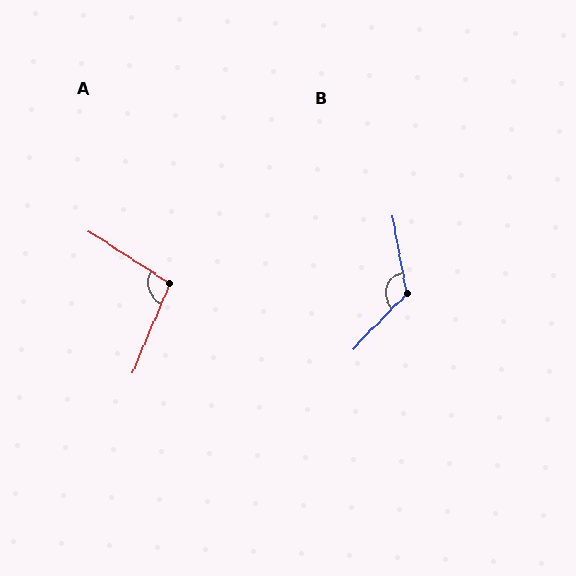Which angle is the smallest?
A, at approximately 100 degrees.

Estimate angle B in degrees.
Approximately 125 degrees.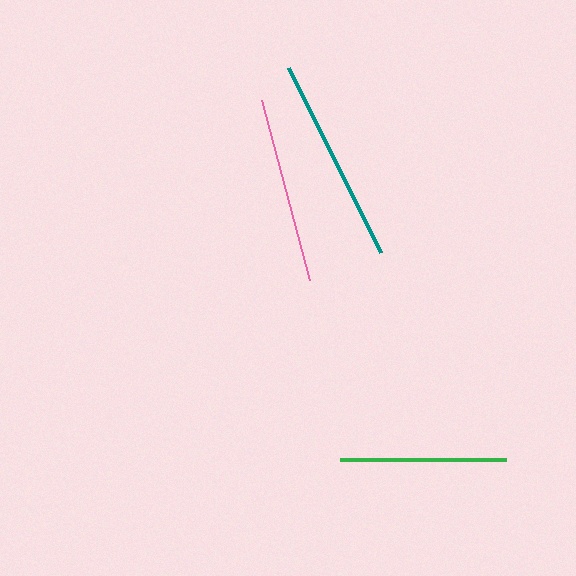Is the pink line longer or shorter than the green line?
The pink line is longer than the green line.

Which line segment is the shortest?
The green line is the shortest at approximately 166 pixels.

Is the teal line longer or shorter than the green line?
The teal line is longer than the green line.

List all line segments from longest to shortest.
From longest to shortest: teal, pink, green.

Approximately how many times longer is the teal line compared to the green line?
The teal line is approximately 1.2 times the length of the green line.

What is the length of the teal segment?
The teal segment is approximately 206 pixels long.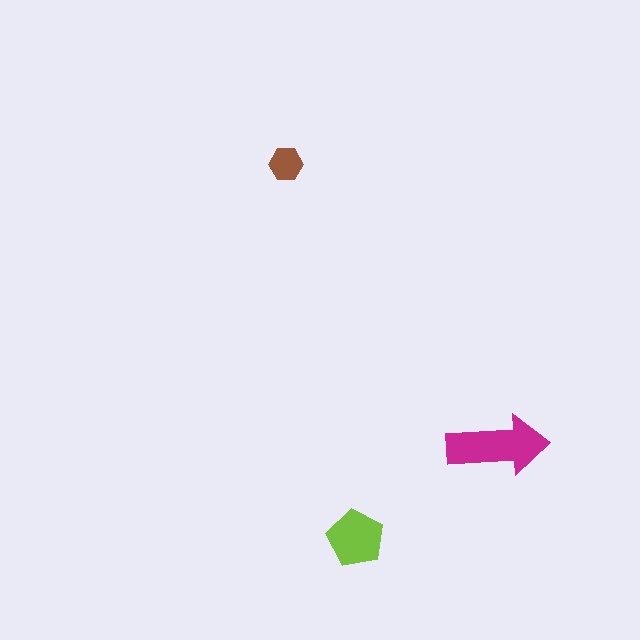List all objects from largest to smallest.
The magenta arrow, the lime pentagon, the brown hexagon.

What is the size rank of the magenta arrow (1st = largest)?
1st.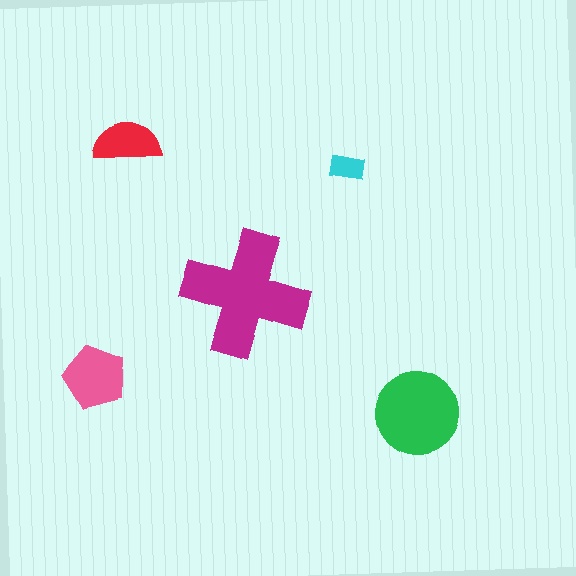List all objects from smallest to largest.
The cyan rectangle, the red semicircle, the pink pentagon, the green circle, the magenta cross.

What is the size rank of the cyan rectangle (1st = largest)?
5th.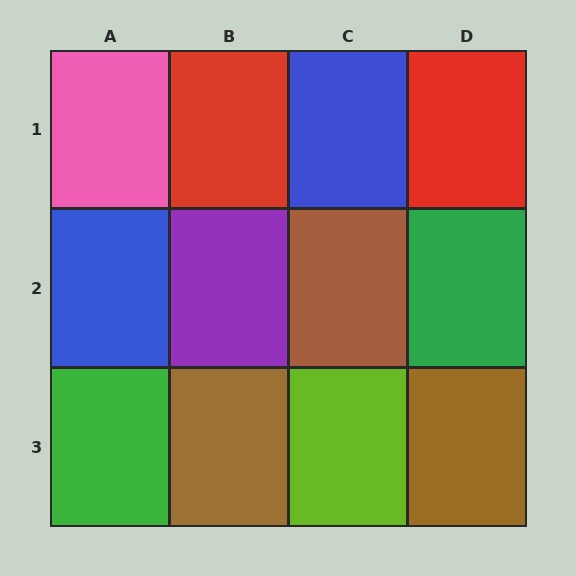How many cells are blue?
2 cells are blue.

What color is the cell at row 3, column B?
Brown.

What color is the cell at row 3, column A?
Green.